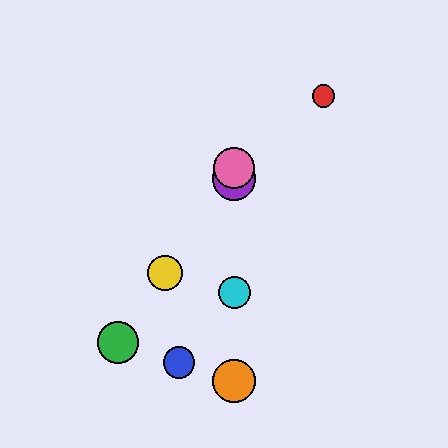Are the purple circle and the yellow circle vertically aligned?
No, the purple circle is at x≈234 and the yellow circle is at x≈165.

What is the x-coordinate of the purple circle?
The purple circle is at x≈234.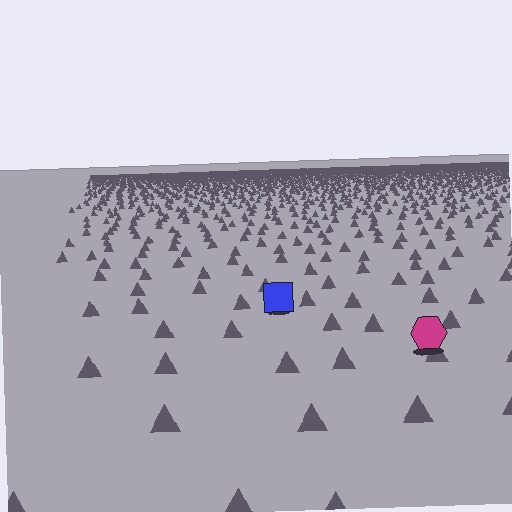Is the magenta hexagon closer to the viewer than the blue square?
Yes. The magenta hexagon is closer — you can tell from the texture gradient: the ground texture is coarser near it.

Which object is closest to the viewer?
The magenta hexagon is closest. The texture marks near it are larger and more spread out.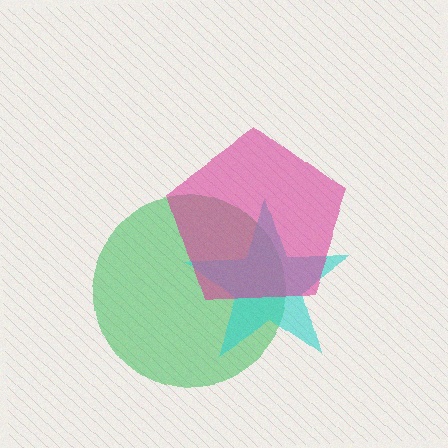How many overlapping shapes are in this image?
There are 3 overlapping shapes in the image.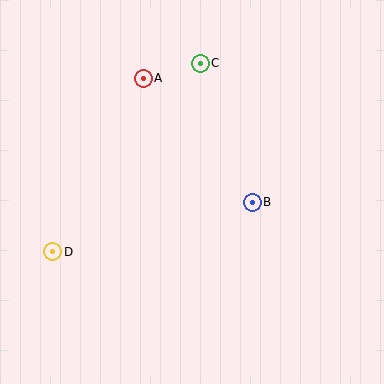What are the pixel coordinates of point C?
Point C is at (200, 63).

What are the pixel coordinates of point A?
Point A is at (143, 78).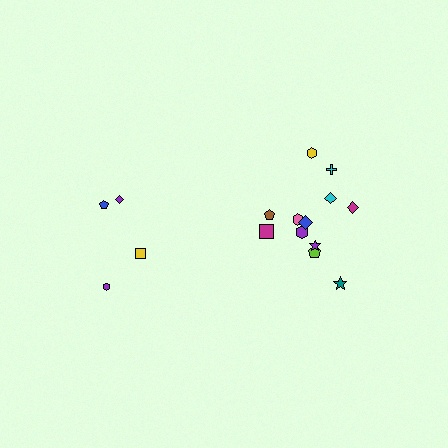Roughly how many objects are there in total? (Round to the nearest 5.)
Roughly 15 objects in total.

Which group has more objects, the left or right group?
The right group.